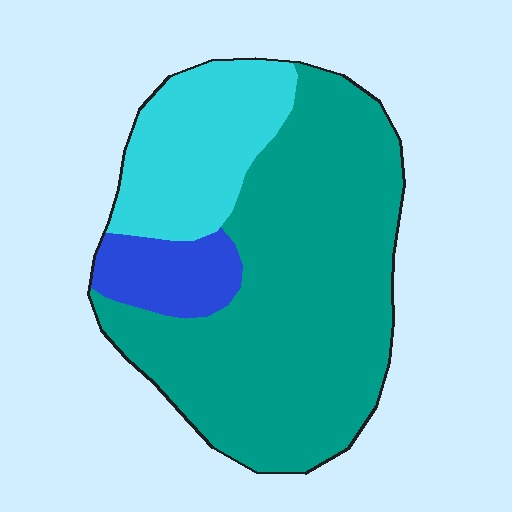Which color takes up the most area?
Teal, at roughly 65%.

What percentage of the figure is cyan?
Cyan covers 23% of the figure.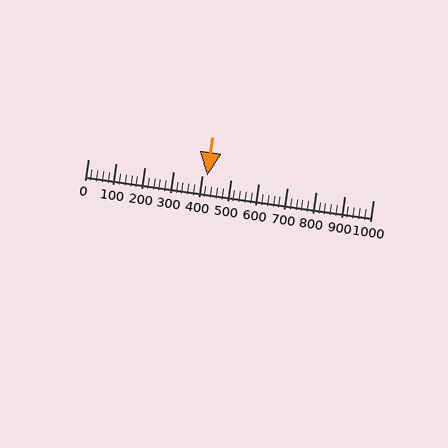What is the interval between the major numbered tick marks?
The major tick marks are spaced 100 units apart.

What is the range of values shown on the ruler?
The ruler shows values from 0 to 1000.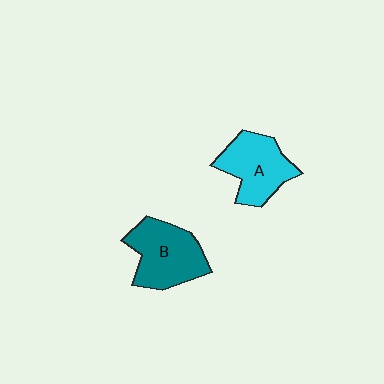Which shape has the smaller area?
Shape A (cyan).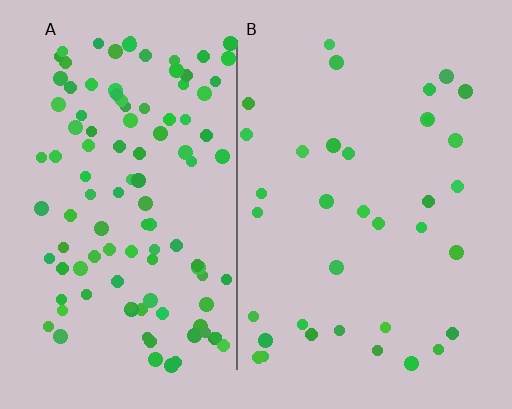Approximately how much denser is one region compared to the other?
Approximately 3.1× — region A over region B.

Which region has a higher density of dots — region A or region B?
A (the left).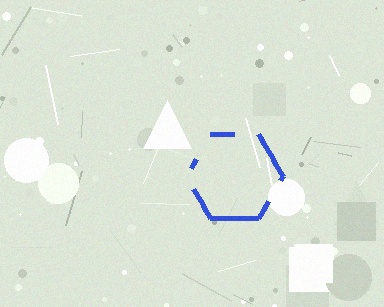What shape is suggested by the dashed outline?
The dashed outline suggests a hexagon.